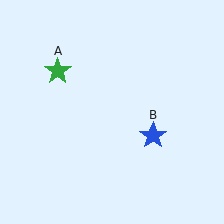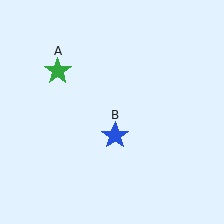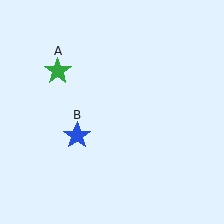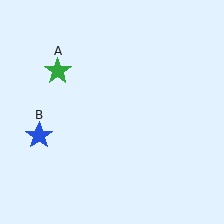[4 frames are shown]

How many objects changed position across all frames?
1 object changed position: blue star (object B).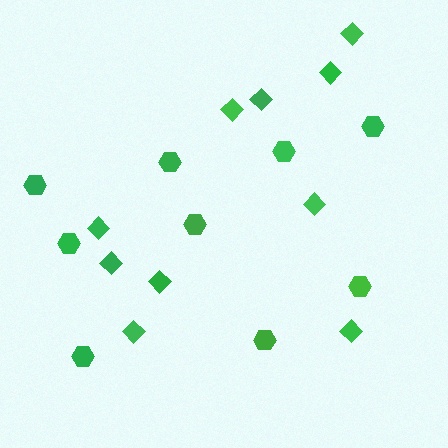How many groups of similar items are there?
There are 2 groups: one group of diamonds (10) and one group of hexagons (9).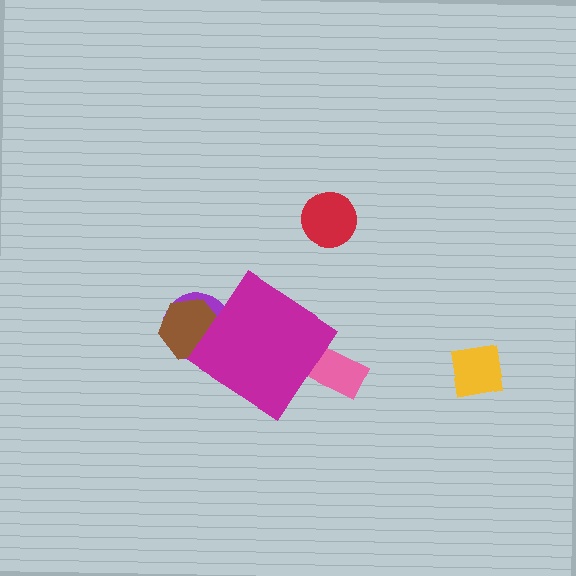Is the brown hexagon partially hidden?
Yes, the brown hexagon is partially hidden behind the magenta diamond.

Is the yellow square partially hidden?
No, the yellow square is fully visible.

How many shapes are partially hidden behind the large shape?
3 shapes are partially hidden.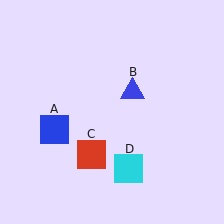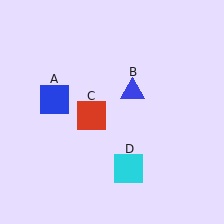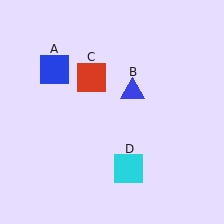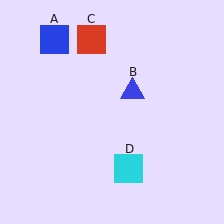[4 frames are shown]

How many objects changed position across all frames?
2 objects changed position: blue square (object A), red square (object C).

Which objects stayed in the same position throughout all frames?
Blue triangle (object B) and cyan square (object D) remained stationary.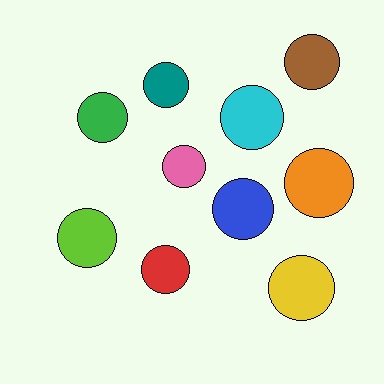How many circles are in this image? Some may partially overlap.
There are 10 circles.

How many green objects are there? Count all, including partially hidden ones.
There is 1 green object.